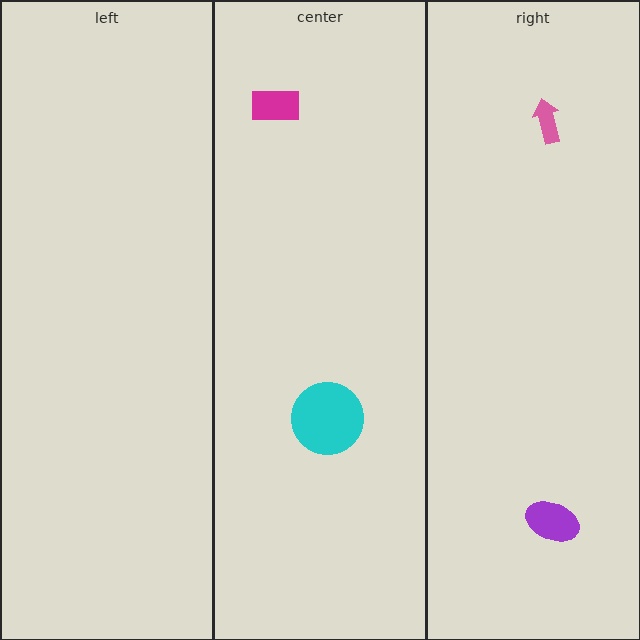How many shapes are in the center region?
2.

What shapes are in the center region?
The magenta rectangle, the cyan circle.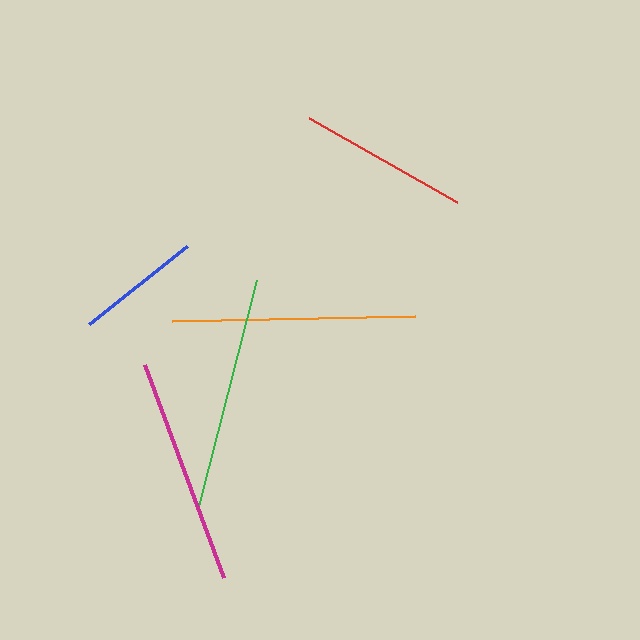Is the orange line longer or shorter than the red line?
The orange line is longer than the red line.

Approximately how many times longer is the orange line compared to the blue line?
The orange line is approximately 1.9 times the length of the blue line.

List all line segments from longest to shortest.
From longest to shortest: orange, green, magenta, red, blue.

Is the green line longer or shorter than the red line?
The green line is longer than the red line.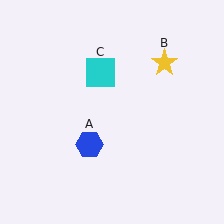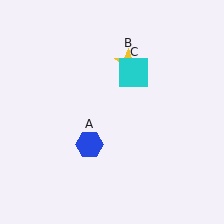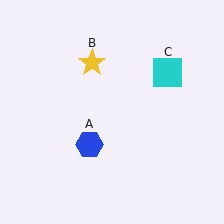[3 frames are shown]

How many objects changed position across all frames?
2 objects changed position: yellow star (object B), cyan square (object C).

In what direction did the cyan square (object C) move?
The cyan square (object C) moved right.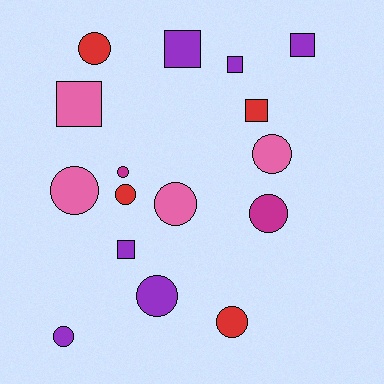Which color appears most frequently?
Purple, with 6 objects.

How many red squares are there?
There is 1 red square.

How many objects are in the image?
There are 16 objects.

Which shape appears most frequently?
Circle, with 10 objects.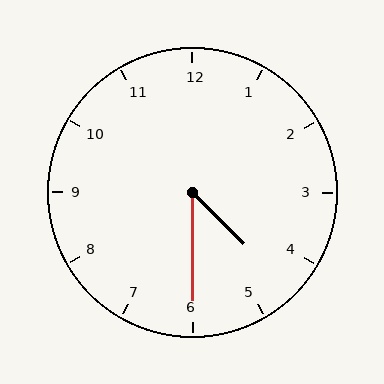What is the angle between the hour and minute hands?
Approximately 45 degrees.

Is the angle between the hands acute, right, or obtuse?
It is acute.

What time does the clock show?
4:30.